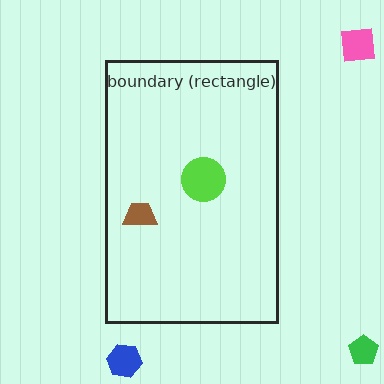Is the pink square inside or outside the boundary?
Outside.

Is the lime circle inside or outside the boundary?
Inside.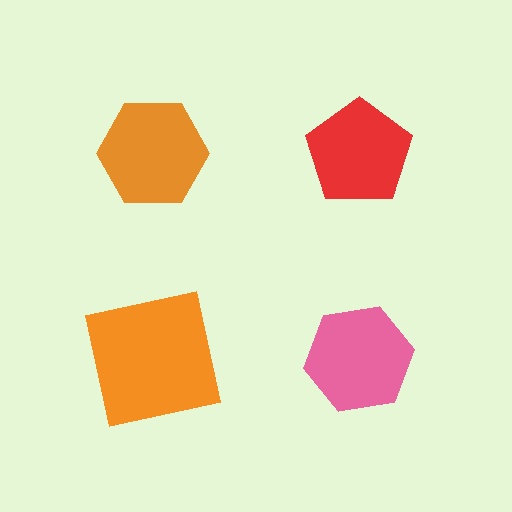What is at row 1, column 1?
An orange hexagon.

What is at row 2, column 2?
A pink hexagon.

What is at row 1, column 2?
A red pentagon.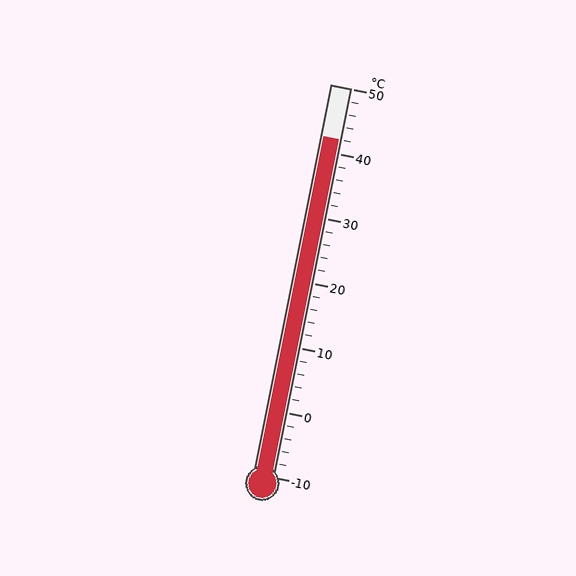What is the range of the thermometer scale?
The thermometer scale ranges from -10°C to 50°C.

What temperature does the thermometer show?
The thermometer shows approximately 42°C.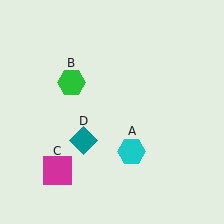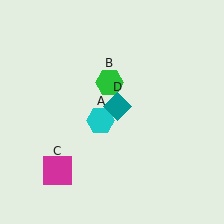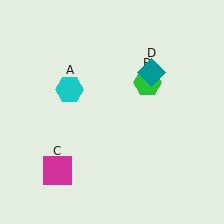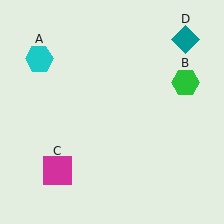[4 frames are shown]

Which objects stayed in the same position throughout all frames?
Magenta square (object C) remained stationary.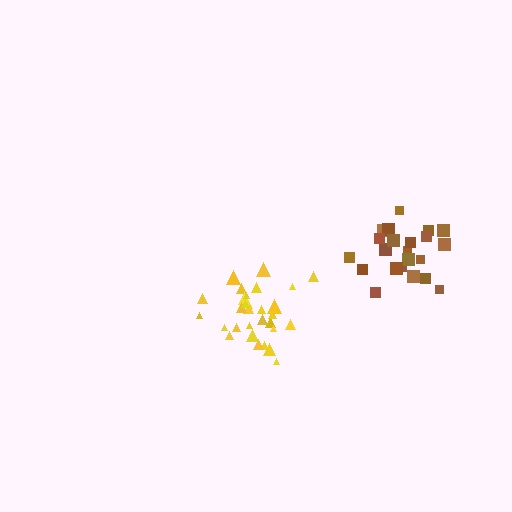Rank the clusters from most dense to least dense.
yellow, brown.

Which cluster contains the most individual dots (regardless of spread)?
Yellow (31).